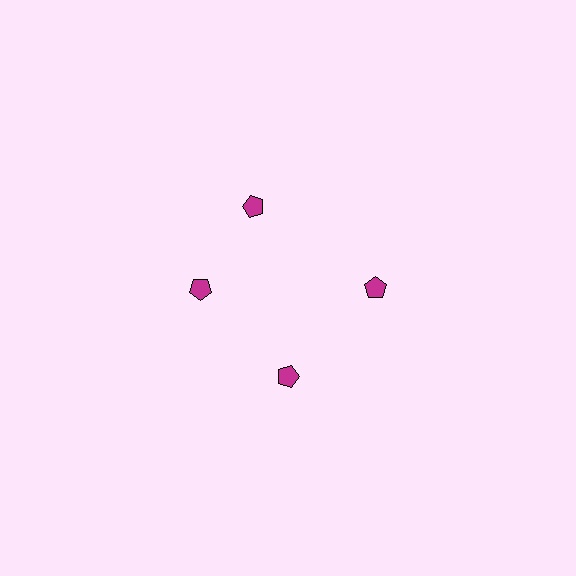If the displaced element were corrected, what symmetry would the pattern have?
It would have 4-fold rotational symmetry — the pattern would map onto itself every 90 degrees.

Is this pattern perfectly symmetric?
No. The 4 magenta pentagons are arranged in a ring, but one element near the 12 o'clock position is rotated out of alignment along the ring, breaking the 4-fold rotational symmetry.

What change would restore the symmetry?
The symmetry would be restored by rotating it back into even spacing with its neighbors so that all 4 pentagons sit at equal angles and equal distance from the center.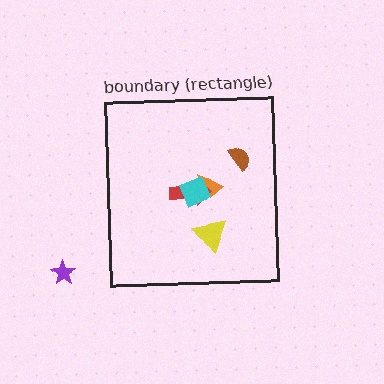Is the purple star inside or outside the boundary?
Outside.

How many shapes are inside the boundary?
5 inside, 1 outside.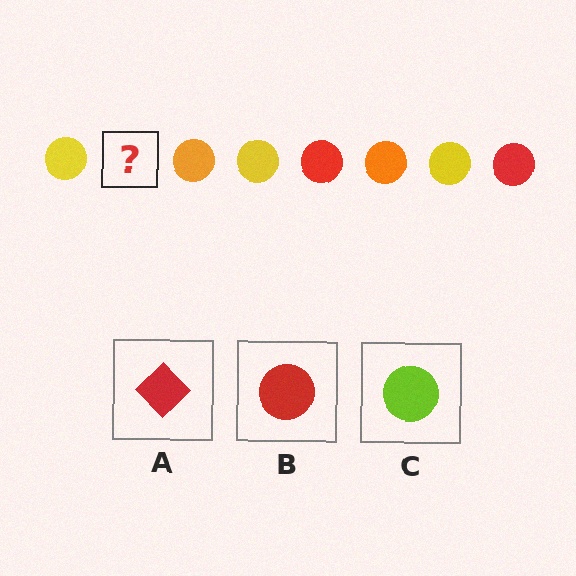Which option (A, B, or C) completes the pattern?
B.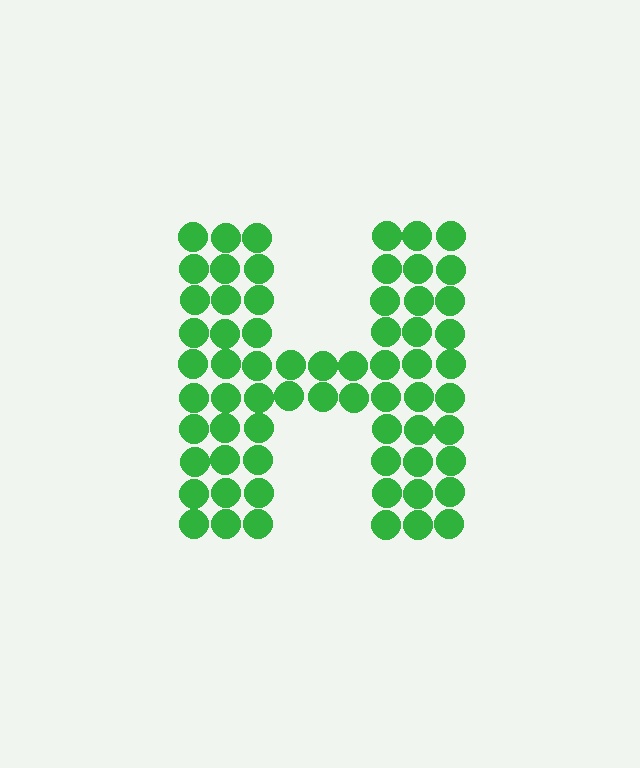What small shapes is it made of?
It is made of small circles.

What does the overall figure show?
The overall figure shows the letter H.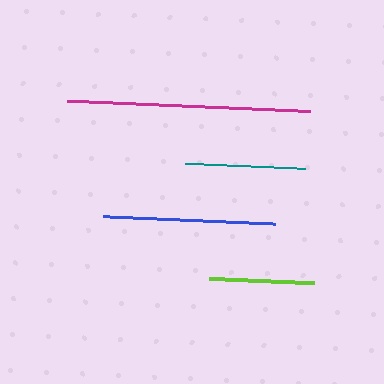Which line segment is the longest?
The magenta line is the longest at approximately 243 pixels.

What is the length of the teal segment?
The teal segment is approximately 120 pixels long.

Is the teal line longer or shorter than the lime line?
The teal line is longer than the lime line.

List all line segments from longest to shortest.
From longest to shortest: magenta, blue, teal, lime.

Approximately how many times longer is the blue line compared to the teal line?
The blue line is approximately 1.4 times the length of the teal line.